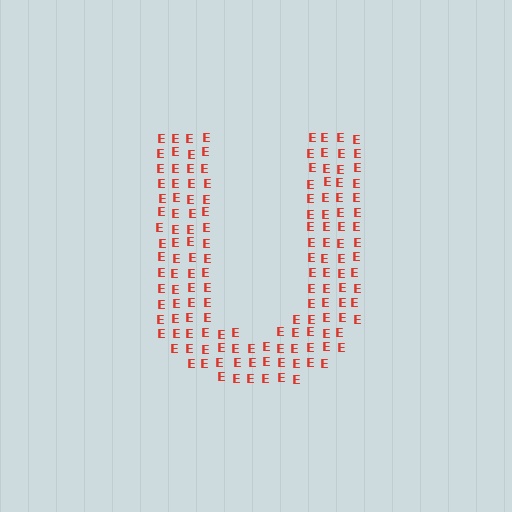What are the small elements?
The small elements are letter E's.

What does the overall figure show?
The overall figure shows the letter U.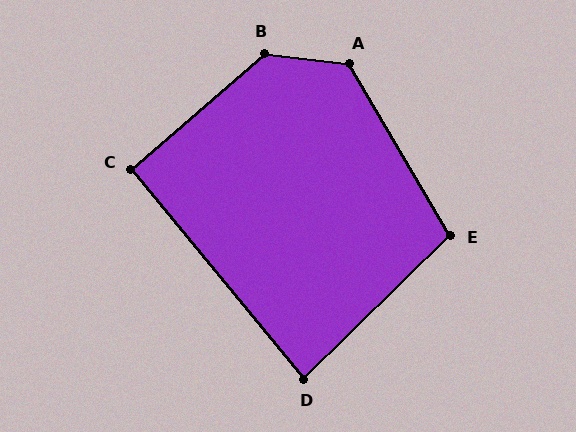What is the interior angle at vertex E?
Approximately 104 degrees (obtuse).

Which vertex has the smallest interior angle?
D, at approximately 85 degrees.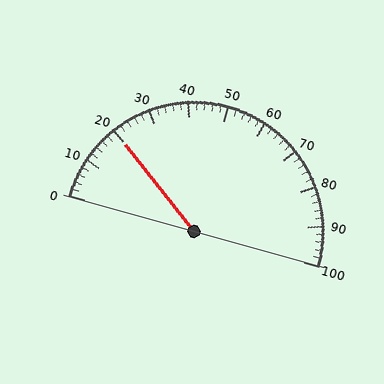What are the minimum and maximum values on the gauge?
The gauge ranges from 0 to 100.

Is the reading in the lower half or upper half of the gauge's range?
The reading is in the lower half of the range (0 to 100).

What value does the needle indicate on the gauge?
The needle indicates approximately 20.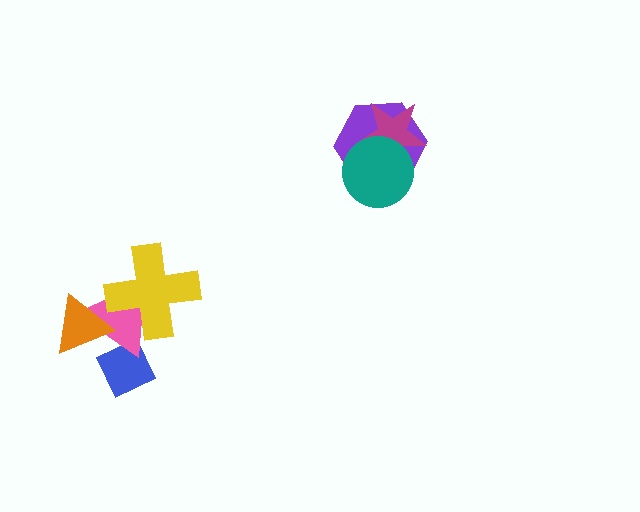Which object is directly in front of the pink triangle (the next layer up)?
The yellow cross is directly in front of the pink triangle.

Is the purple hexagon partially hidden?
Yes, it is partially covered by another shape.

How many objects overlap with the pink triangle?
3 objects overlap with the pink triangle.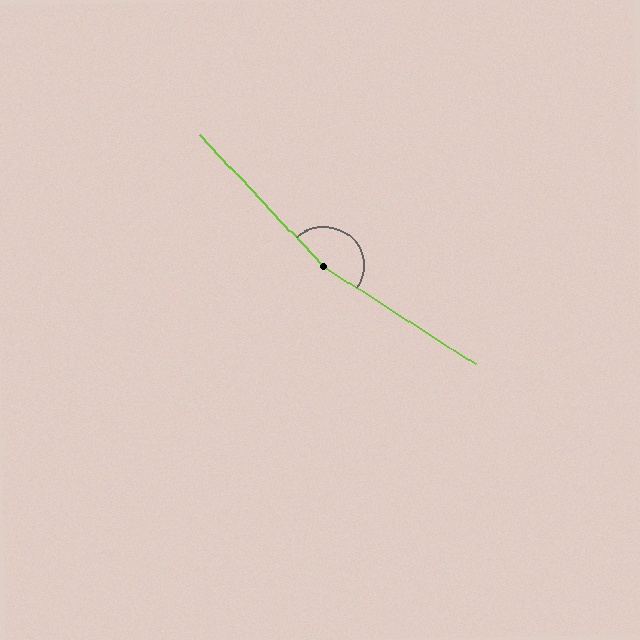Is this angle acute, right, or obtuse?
It is obtuse.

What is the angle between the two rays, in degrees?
Approximately 166 degrees.